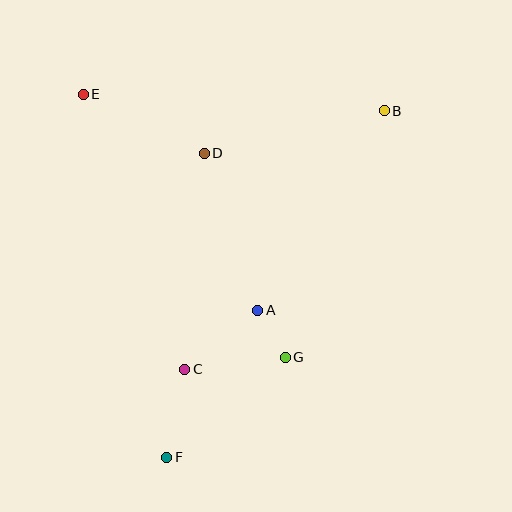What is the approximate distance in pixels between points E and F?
The distance between E and F is approximately 373 pixels.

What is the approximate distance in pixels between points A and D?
The distance between A and D is approximately 166 pixels.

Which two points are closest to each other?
Points A and G are closest to each other.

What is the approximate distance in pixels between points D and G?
The distance between D and G is approximately 220 pixels.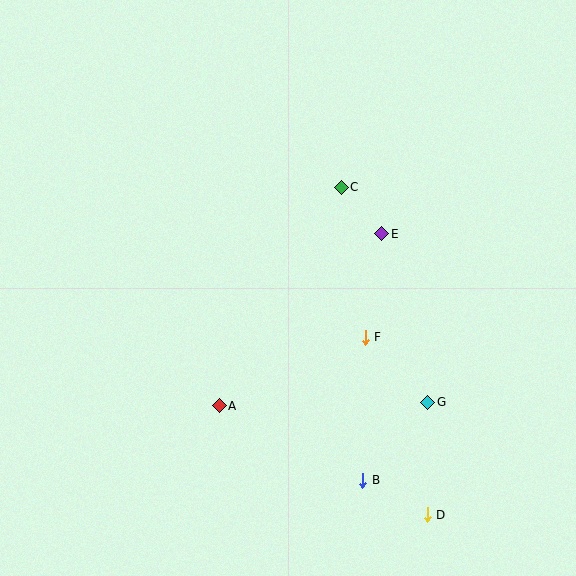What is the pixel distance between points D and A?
The distance between D and A is 235 pixels.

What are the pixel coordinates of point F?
Point F is at (365, 337).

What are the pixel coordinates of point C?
Point C is at (341, 187).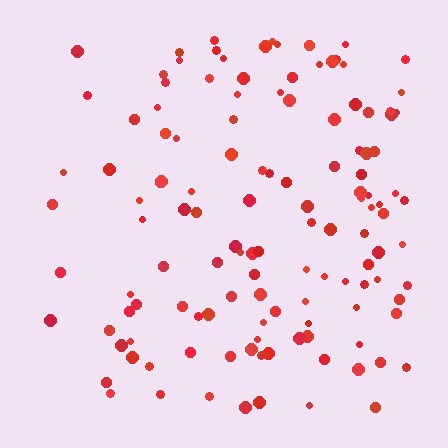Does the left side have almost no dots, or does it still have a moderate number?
Still a moderate number, just noticeably fewer than the right.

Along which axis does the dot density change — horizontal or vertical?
Horizontal.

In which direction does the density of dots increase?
From left to right, with the right side densest.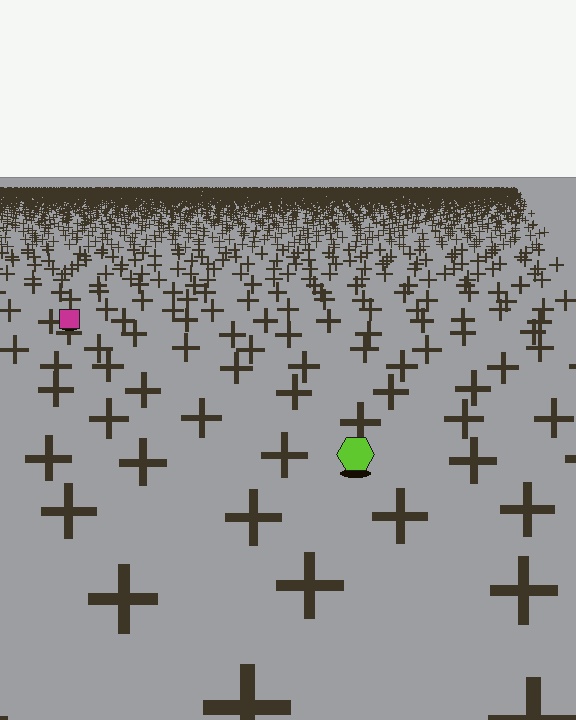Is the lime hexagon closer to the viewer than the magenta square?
Yes. The lime hexagon is closer — you can tell from the texture gradient: the ground texture is coarser near it.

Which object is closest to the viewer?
The lime hexagon is closest. The texture marks near it are larger and more spread out.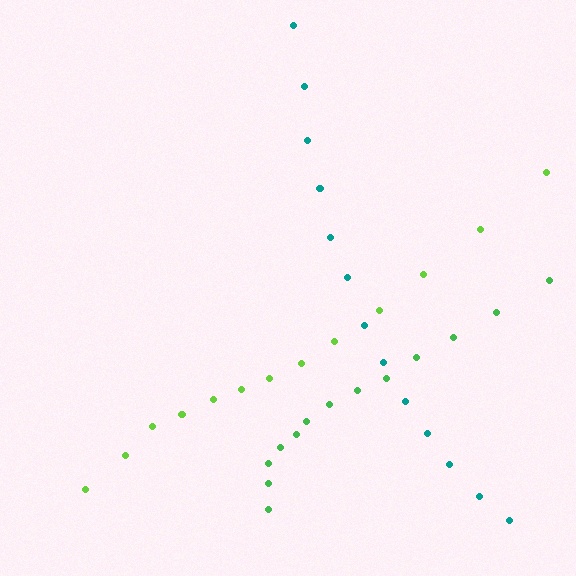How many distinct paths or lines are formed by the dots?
There are 3 distinct paths.